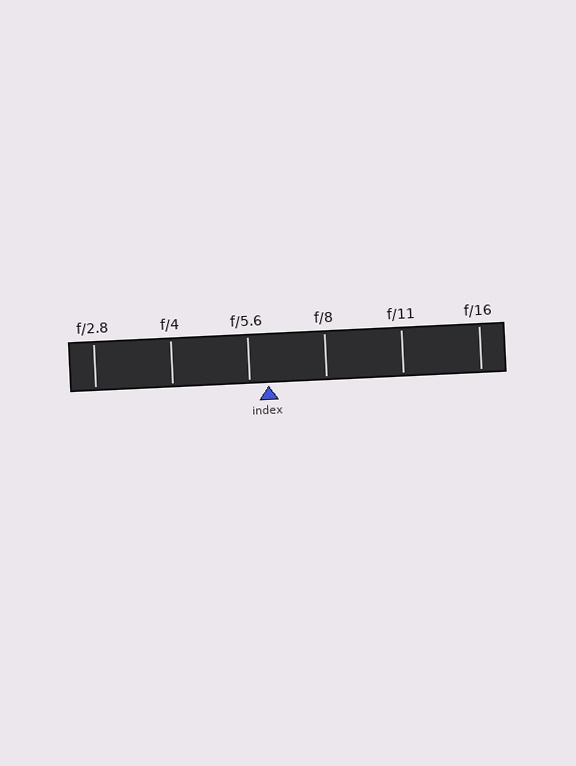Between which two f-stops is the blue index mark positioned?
The index mark is between f/5.6 and f/8.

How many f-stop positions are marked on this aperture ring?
There are 6 f-stop positions marked.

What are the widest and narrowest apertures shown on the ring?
The widest aperture shown is f/2.8 and the narrowest is f/16.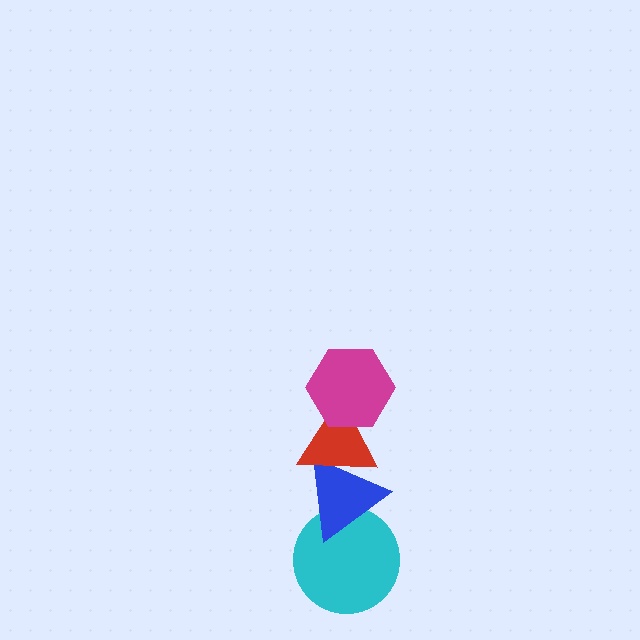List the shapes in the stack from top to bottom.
From top to bottom: the magenta hexagon, the red triangle, the blue triangle, the cyan circle.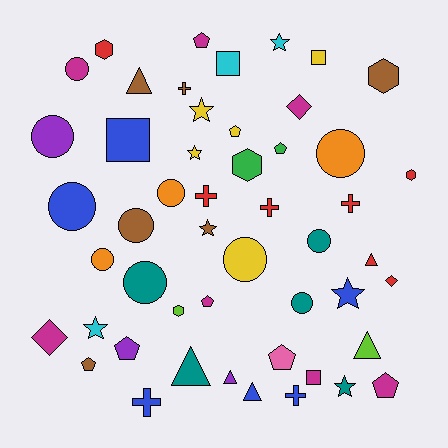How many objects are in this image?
There are 50 objects.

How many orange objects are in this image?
There are 3 orange objects.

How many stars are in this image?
There are 7 stars.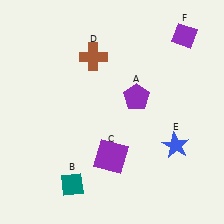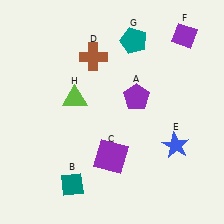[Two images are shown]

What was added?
A teal pentagon (G), a lime triangle (H) were added in Image 2.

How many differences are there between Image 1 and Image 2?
There are 2 differences between the two images.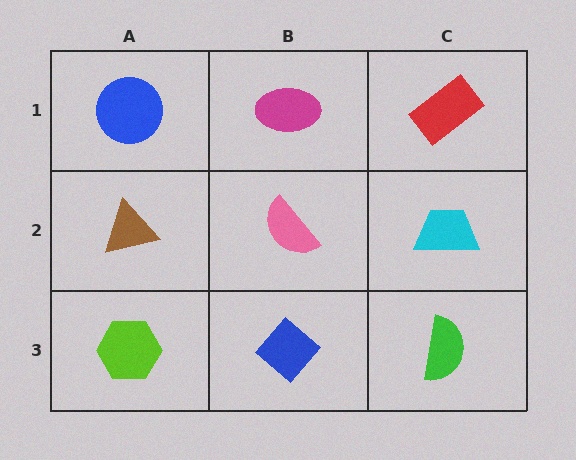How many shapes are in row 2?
3 shapes.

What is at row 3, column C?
A green semicircle.